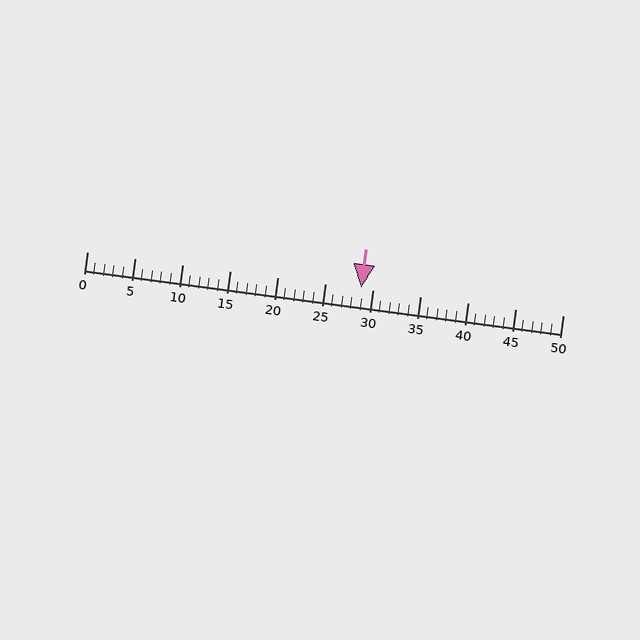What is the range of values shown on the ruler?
The ruler shows values from 0 to 50.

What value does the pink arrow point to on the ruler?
The pink arrow points to approximately 29.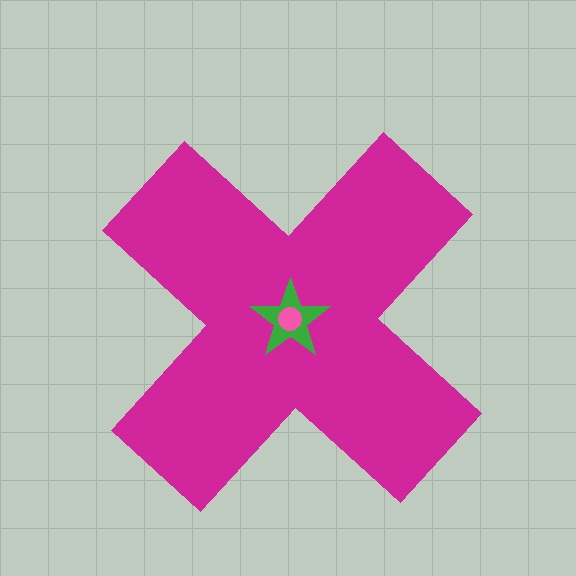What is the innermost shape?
The pink circle.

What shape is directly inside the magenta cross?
The green star.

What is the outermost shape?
The magenta cross.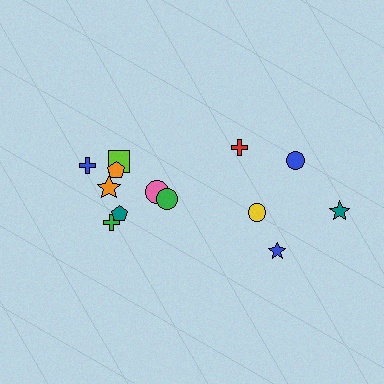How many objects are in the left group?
There are 8 objects.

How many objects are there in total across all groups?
There are 13 objects.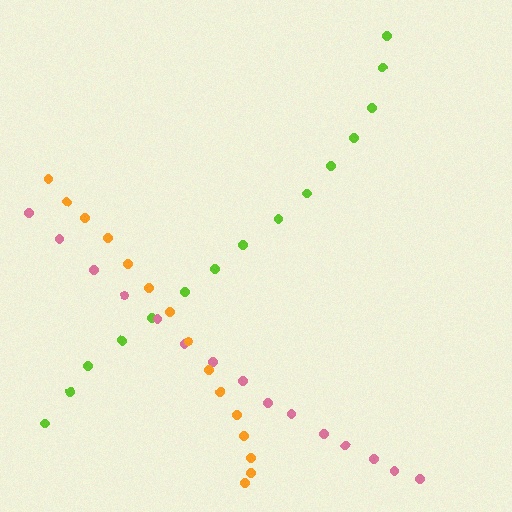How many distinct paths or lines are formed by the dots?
There are 3 distinct paths.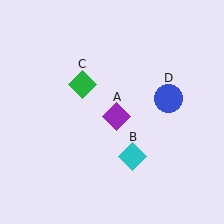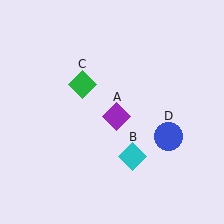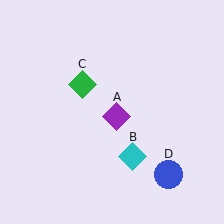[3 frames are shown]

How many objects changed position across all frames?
1 object changed position: blue circle (object D).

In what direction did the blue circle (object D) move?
The blue circle (object D) moved down.